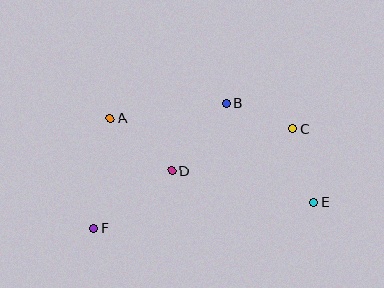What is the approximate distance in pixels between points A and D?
The distance between A and D is approximately 81 pixels.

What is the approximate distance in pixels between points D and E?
The distance between D and E is approximately 145 pixels.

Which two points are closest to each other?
Points B and C are closest to each other.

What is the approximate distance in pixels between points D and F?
The distance between D and F is approximately 97 pixels.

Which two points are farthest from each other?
Points C and F are farthest from each other.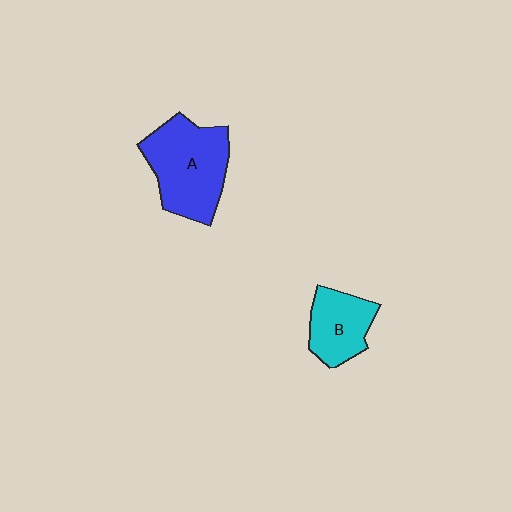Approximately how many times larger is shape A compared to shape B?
Approximately 1.7 times.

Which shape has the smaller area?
Shape B (cyan).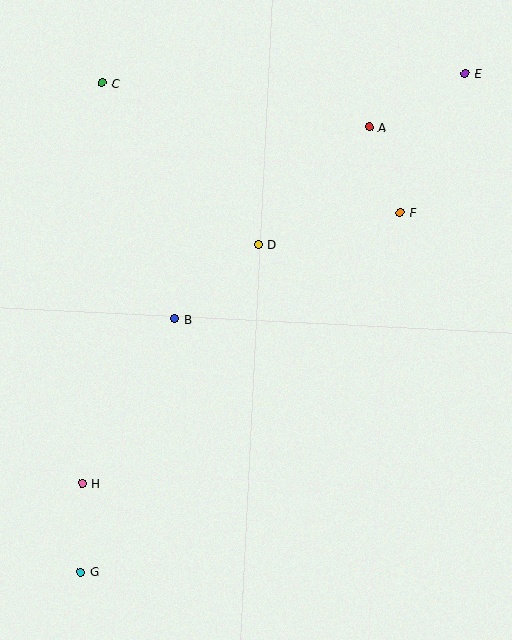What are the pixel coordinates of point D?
Point D is at (258, 244).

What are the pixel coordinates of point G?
Point G is at (81, 572).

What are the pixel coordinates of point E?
Point E is at (465, 73).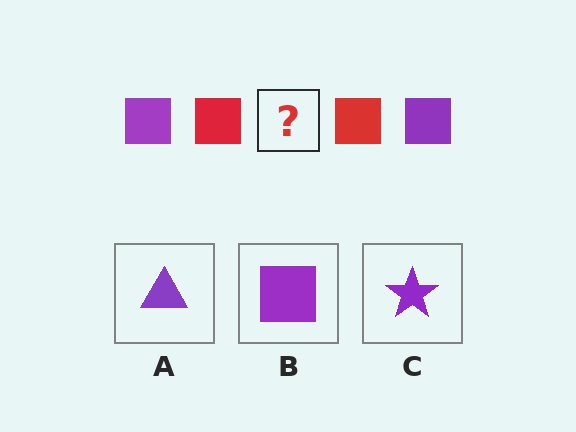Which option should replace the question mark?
Option B.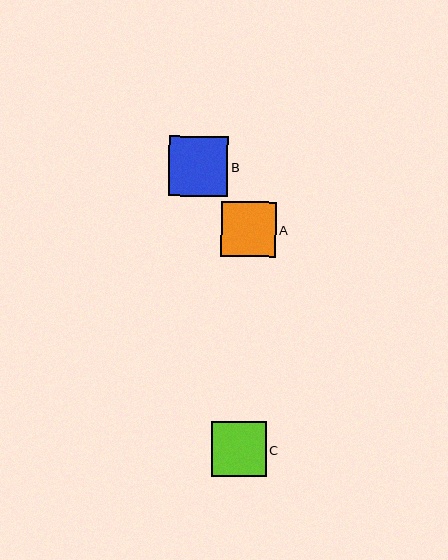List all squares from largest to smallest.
From largest to smallest: B, A, C.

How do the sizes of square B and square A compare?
Square B and square A are approximately the same size.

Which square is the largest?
Square B is the largest with a size of approximately 59 pixels.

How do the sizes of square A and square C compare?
Square A and square C are approximately the same size.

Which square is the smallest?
Square C is the smallest with a size of approximately 55 pixels.